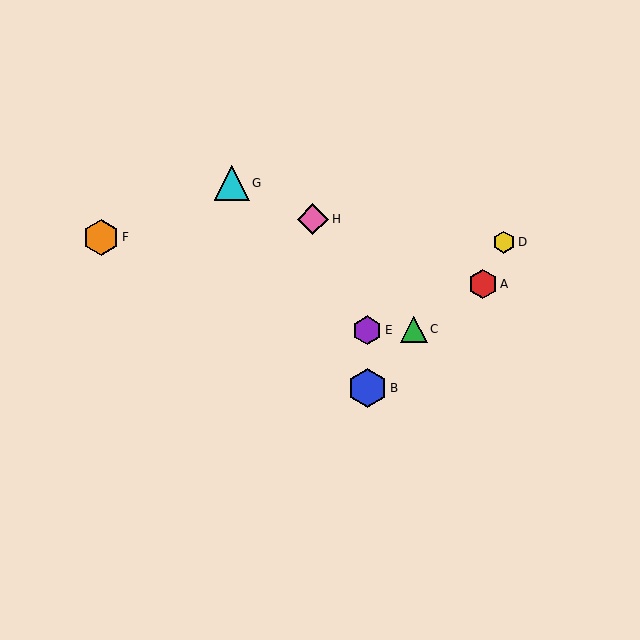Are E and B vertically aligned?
Yes, both are at x≈367.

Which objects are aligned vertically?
Objects B, E are aligned vertically.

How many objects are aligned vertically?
2 objects (B, E) are aligned vertically.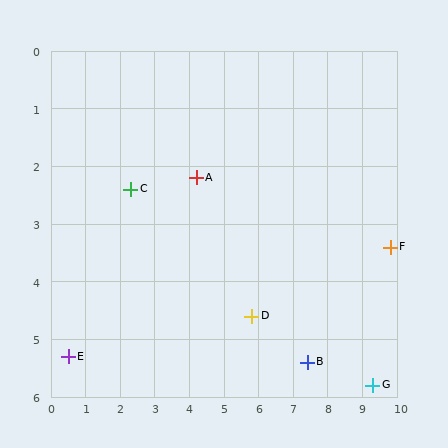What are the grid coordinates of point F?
Point F is at approximately (9.8, 3.4).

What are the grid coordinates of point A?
Point A is at approximately (4.2, 2.2).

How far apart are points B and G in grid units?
Points B and G are about 1.9 grid units apart.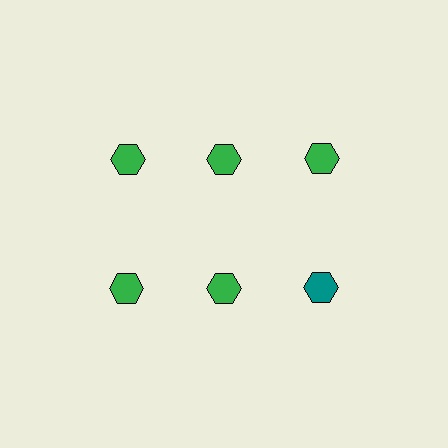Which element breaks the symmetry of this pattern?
The teal hexagon in the second row, center column breaks the symmetry. All other shapes are green hexagons.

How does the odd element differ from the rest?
It has a different color: teal instead of green.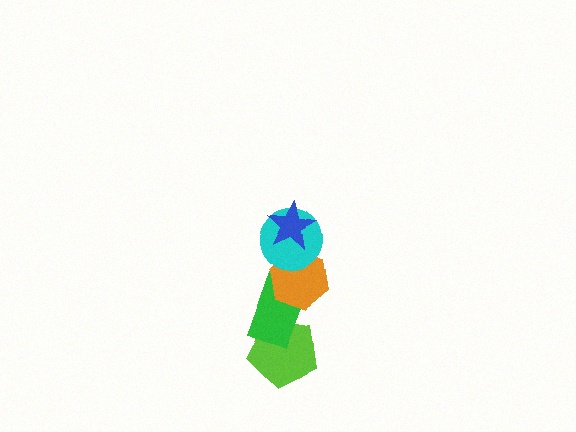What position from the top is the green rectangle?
The green rectangle is 4th from the top.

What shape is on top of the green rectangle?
The orange hexagon is on top of the green rectangle.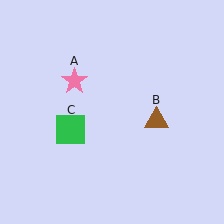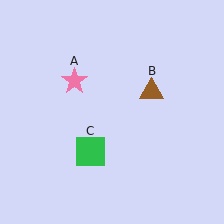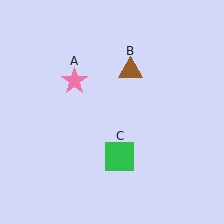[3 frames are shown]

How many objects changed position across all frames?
2 objects changed position: brown triangle (object B), green square (object C).